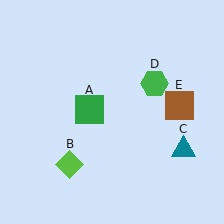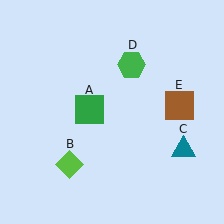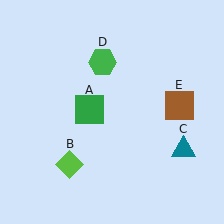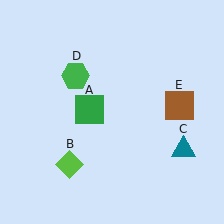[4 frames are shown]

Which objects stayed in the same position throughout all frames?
Green square (object A) and lime diamond (object B) and teal triangle (object C) and brown square (object E) remained stationary.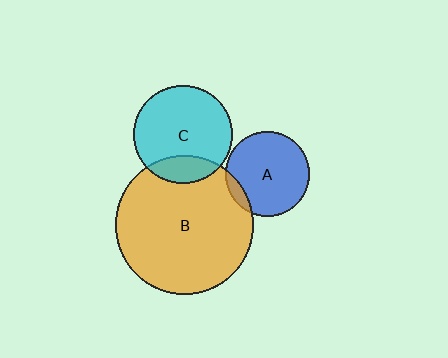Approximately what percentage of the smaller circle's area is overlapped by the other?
Approximately 10%.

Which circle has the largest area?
Circle B (orange).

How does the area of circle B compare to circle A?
Approximately 2.7 times.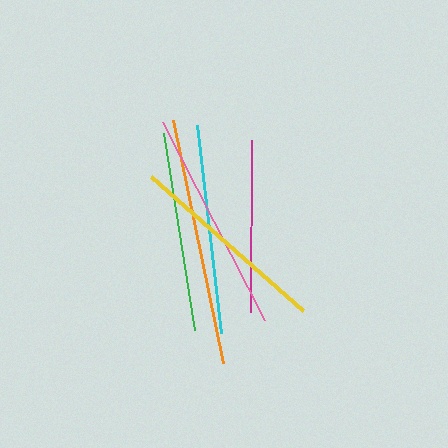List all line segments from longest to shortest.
From longest to shortest: orange, pink, cyan, yellow, green, magenta.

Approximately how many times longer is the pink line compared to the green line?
The pink line is approximately 1.1 times the length of the green line.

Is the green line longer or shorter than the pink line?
The pink line is longer than the green line.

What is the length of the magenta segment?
The magenta segment is approximately 173 pixels long.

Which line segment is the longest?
The orange line is the longest at approximately 248 pixels.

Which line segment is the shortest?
The magenta line is the shortest at approximately 173 pixels.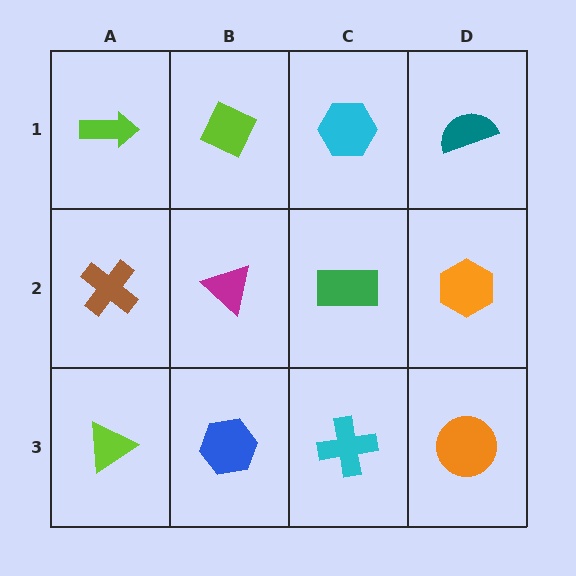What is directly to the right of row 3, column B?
A cyan cross.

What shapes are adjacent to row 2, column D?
A teal semicircle (row 1, column D), an orange circle (row 3, column D), a green rectangle (row 2, column C).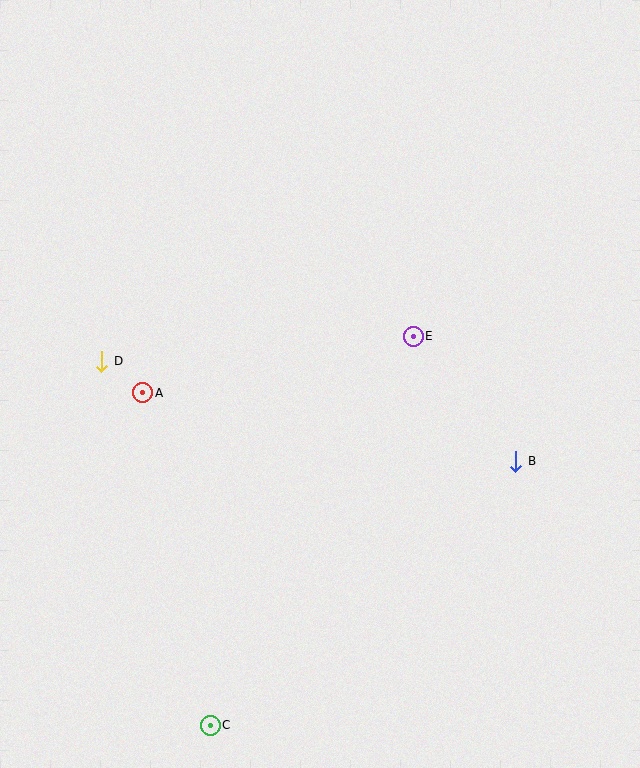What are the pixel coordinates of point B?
Point B is at (516, 461).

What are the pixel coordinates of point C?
Point C is at (210, 725).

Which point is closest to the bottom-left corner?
Point C is closest to the bottom-left corner.